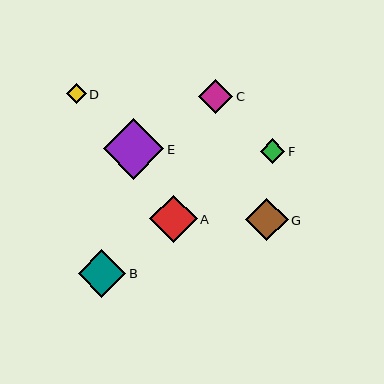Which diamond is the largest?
Diamond E is the largest with a size of approximately 60 pixels.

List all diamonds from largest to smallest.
From largest to smallest: E, B, A, G, C, F, D.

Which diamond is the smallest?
Diamond D is the smallest with a size of approximately 20 pixels.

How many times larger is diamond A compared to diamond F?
Diamond A is approximately 2.0 times the size of diamond F.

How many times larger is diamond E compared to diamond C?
Diamond E is approximately 1.8 times the size of diamond C.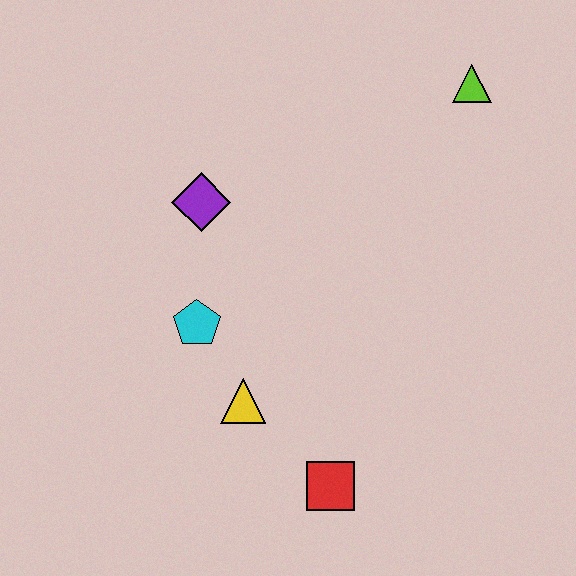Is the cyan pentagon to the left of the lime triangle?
Yes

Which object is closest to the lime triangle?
The purple diamond is closest to the lime triangle.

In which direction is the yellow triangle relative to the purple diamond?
The yellow triangle is below the purple diamond.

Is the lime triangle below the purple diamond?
No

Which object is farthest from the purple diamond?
The red square is farthest from the purple diamond.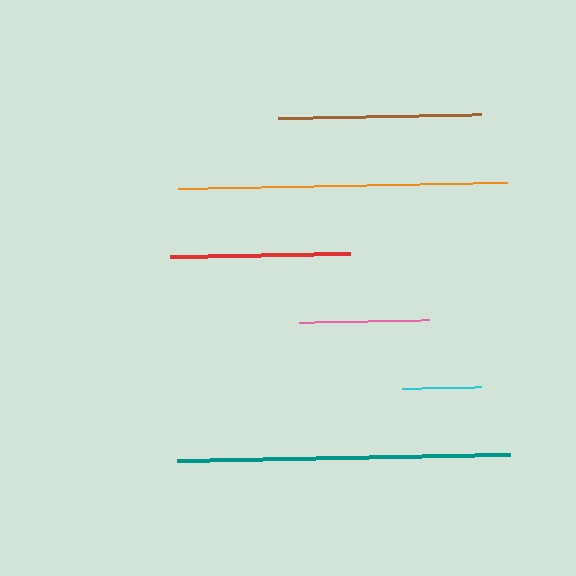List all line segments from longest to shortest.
From longest to shortest: teal, orange, brown, red, pink, cyan.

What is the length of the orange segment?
The orange segment is approximately 330 pixels long.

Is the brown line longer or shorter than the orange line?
The orange line is longer than the brown line.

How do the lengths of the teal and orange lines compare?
The teal and orange lines are approximately the same length.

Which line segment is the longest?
The teal line is the longest at approximately 333 pixels.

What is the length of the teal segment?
The teal segment is approximately 333 pixels long.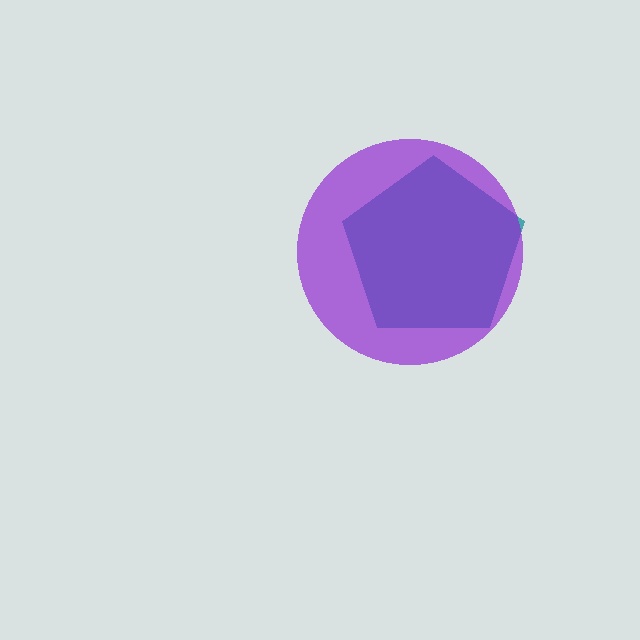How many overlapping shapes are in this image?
There are 2 overlapping shapes in the image.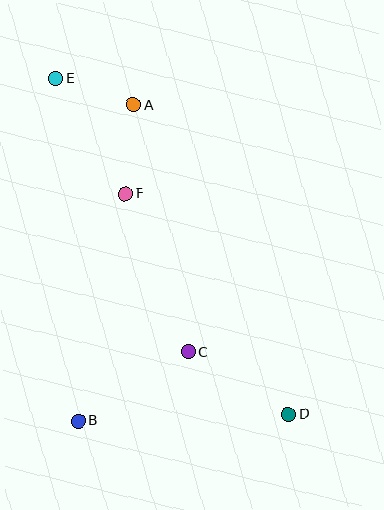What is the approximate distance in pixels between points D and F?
The distance between D and F is approximately 274 pixels.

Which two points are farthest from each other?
Points D and E are farthest from each other.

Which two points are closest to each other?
Points A and E are closest to each other.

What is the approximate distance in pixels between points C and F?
The distance between C and F is approximately 170 pixels.